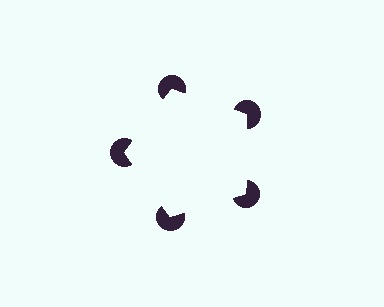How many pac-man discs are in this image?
There are 5 — one at each vertex of the illusory pentagon.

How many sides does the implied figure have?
5 sides.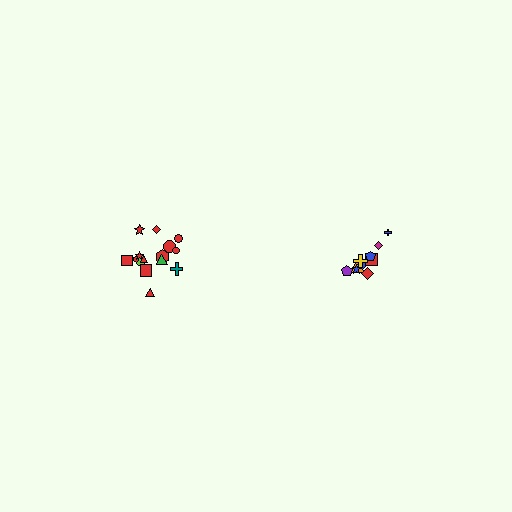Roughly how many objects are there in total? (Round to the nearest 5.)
Roughly 25 objects in total.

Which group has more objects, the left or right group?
The left group.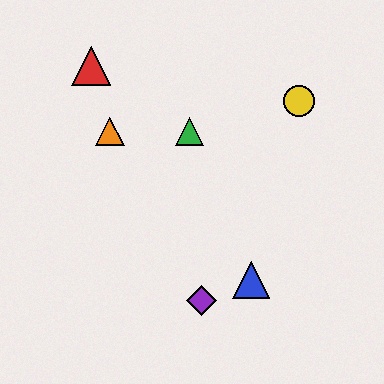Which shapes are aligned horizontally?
The green triangle, the orange triangle are aligned horizontally.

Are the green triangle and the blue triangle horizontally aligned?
No, the green triangle is at y≈132 and the blue triangle is at y≈280.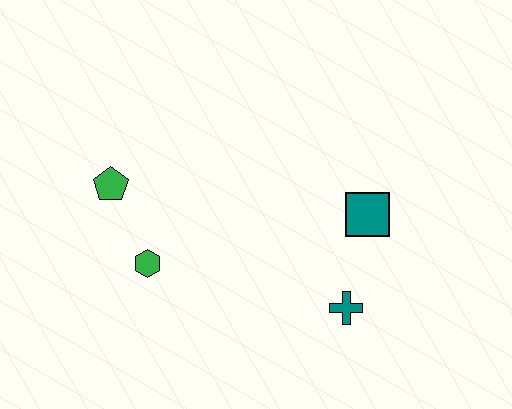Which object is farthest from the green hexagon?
The teal square is farthest from the green hexagon.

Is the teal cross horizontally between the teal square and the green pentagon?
Yes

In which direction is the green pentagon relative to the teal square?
The green pentagon is to the left of the teal square.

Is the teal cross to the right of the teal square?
No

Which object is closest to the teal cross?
The teal square is closest to the teal cross.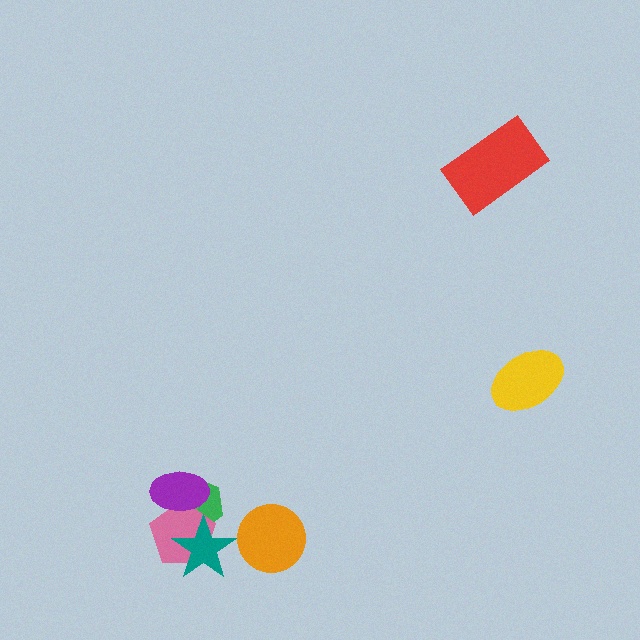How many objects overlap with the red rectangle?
0 objects overlap with the red rectangle.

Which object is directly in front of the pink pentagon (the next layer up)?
The purple ellipse is directly in front of the pink pentagon.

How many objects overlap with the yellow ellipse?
0 objects overlap with the yellow ellipse.